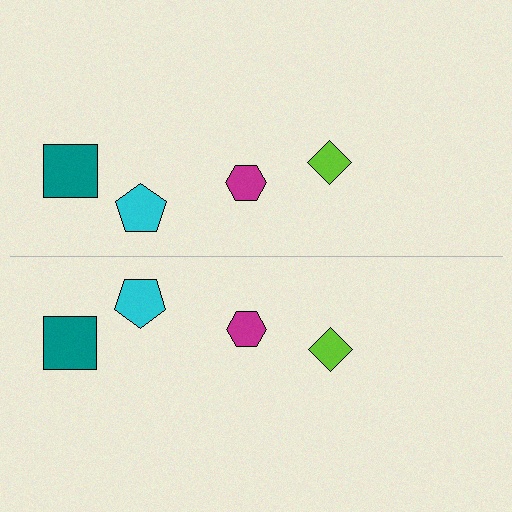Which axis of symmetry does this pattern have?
The pattern has a horizontal axis of symmetry running through the center of the image.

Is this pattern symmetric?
Yes, this pattern has bilateral (reflection) symmetry.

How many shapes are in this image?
There are 8 shapes in this image.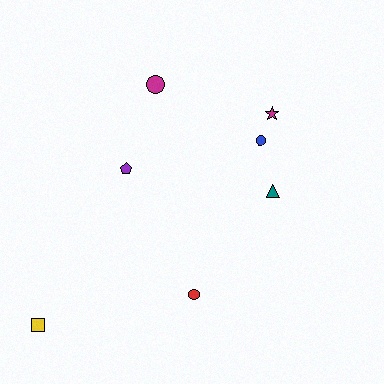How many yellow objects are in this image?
There is 1 yellow object.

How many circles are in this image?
There are 3 circles.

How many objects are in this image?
There are 7 objects.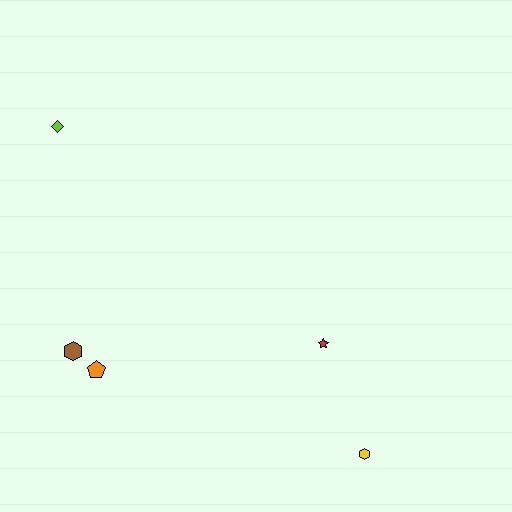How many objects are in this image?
There are 5 objects.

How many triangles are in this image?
There are no triangles.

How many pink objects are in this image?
There are no pink objects.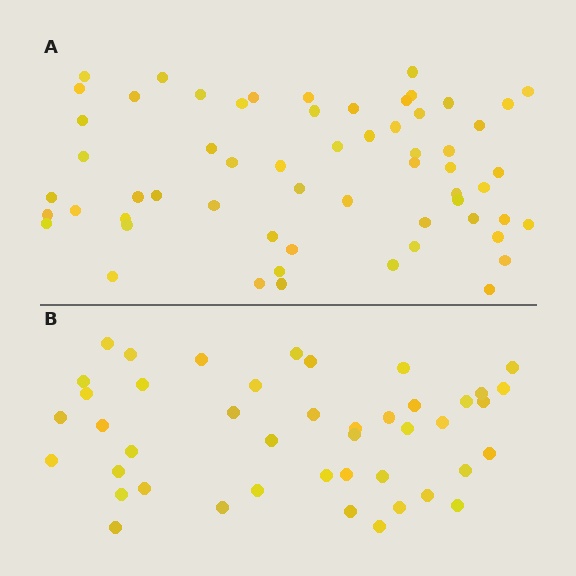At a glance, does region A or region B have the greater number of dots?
Region A (the top region) has more dots.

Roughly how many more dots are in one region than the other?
Region A has approximately 15 more dots than region B.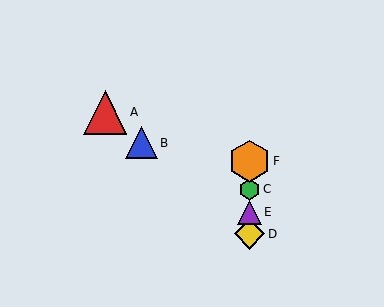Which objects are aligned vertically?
Objects C, D, E, F are aligned vertically.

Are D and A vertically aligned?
No, D is at x≈249 and A is at x≈105.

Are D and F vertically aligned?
Yes, both are at x≈249.